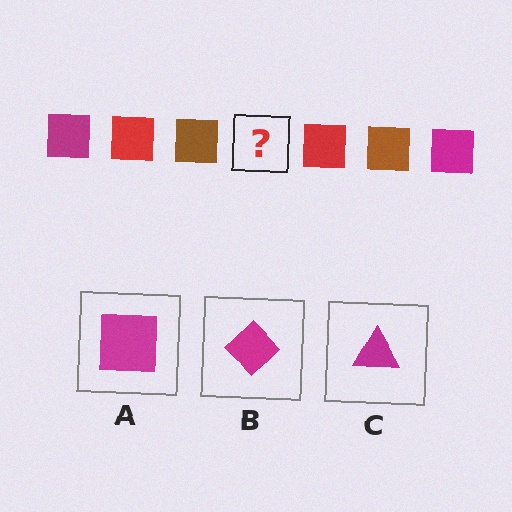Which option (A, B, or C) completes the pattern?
A.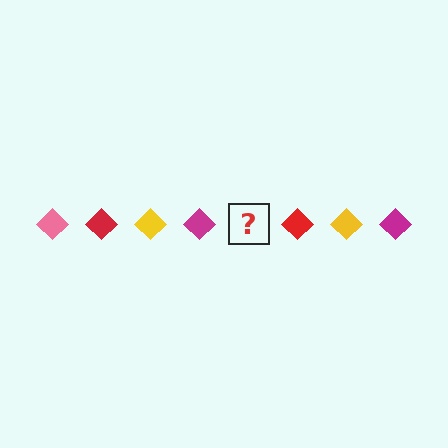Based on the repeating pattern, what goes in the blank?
The blank should be a pink diamond.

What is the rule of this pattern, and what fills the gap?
The rule is that the pattern cycles through pink, red, yellow, magenta diamonds. The gap should be filled with a pink diamond.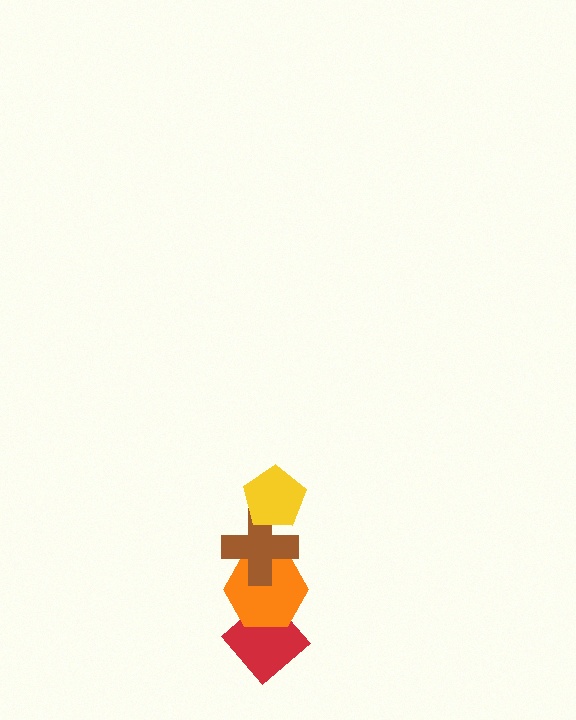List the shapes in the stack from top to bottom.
From top to bottom: the yellow pentagon, the brown cross, the orange hexagon, the red diamond.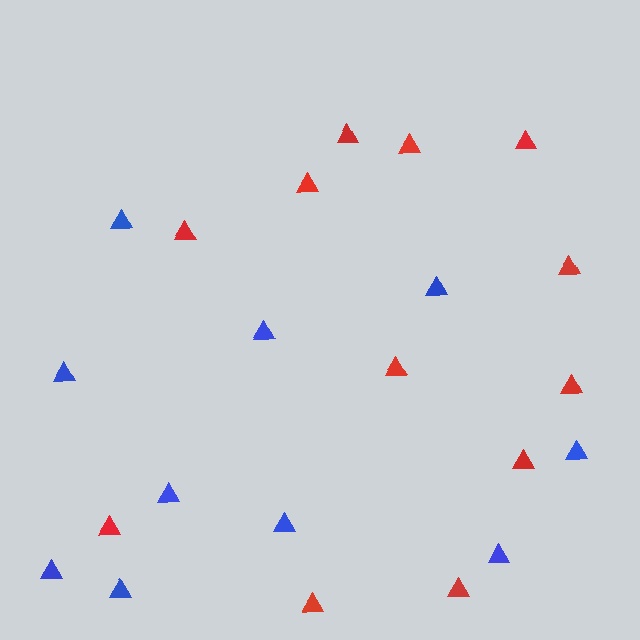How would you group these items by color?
There are 2 groups: one group of blue triangles (10) and one group of red triangles (12).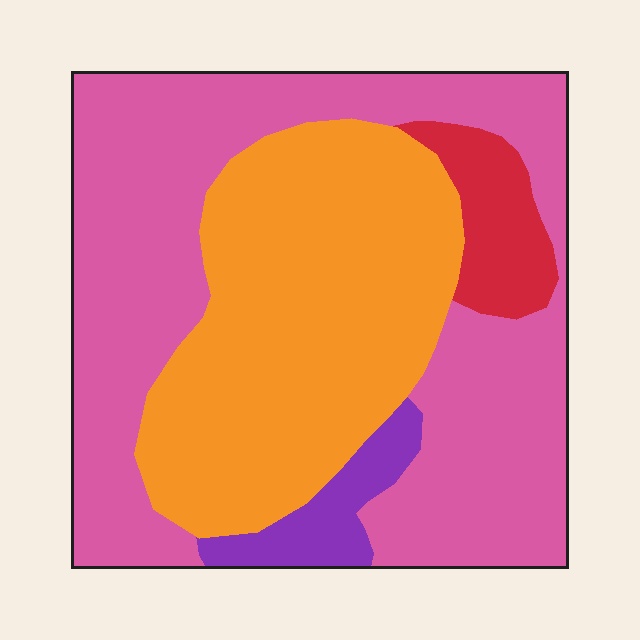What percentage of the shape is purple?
Purple covers 6% of the shape.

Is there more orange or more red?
Orange.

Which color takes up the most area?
Pink, at roughly 50%.